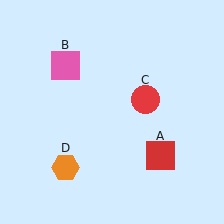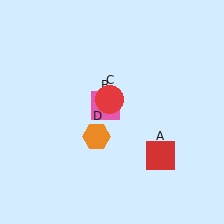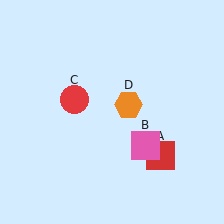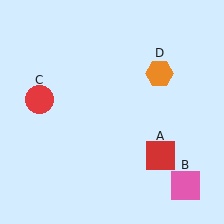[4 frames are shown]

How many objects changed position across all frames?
3 objects changed position: pink square (object B), red circle (object C), orange hexagon (object D).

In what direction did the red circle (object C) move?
The red circle (object C) moved left.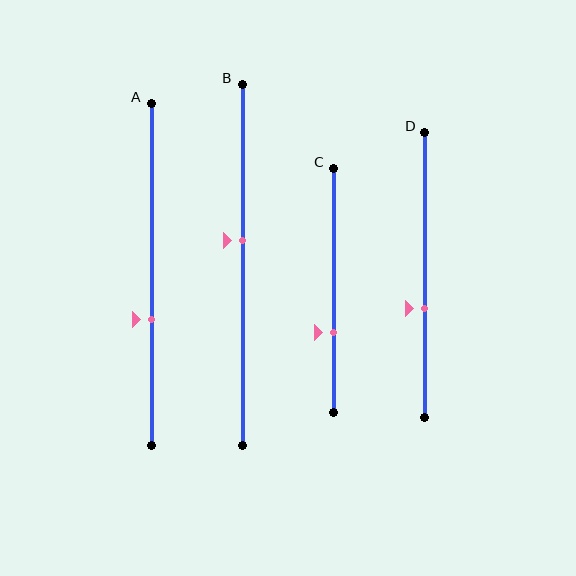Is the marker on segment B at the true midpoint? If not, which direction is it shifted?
No, the marker on segment B is shifted upward by about 7% of the segment length.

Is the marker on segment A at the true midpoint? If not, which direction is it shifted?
No, the marker on segment A is shifted downward by about 13% of the segment length.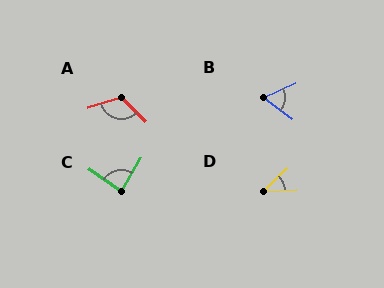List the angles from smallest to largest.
D (41°), B (61°), C (85°), A (117°).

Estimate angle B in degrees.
Approximately 61 degrees.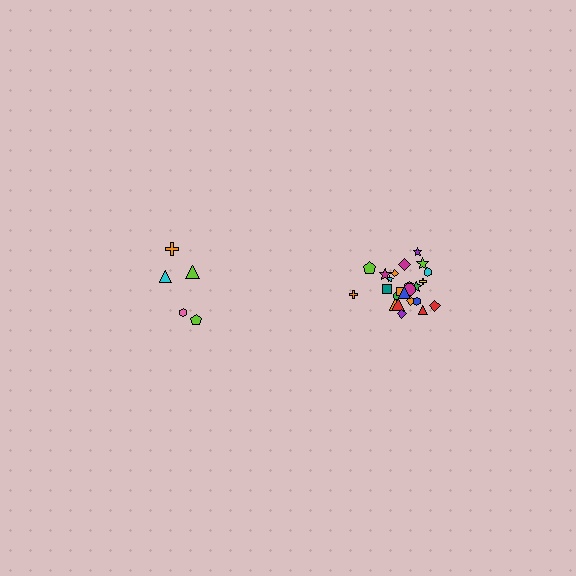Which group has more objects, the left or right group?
The right group.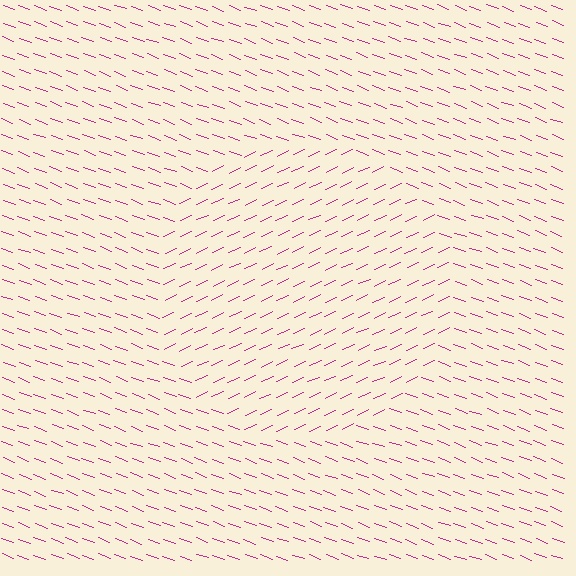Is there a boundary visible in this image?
Yes, there is a texture boundary formed by a change in line orientation.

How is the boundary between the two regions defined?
The boundary is defined purely by a change in line orientation (approximately 45 degrees difference). All lines are the same color and thickness.